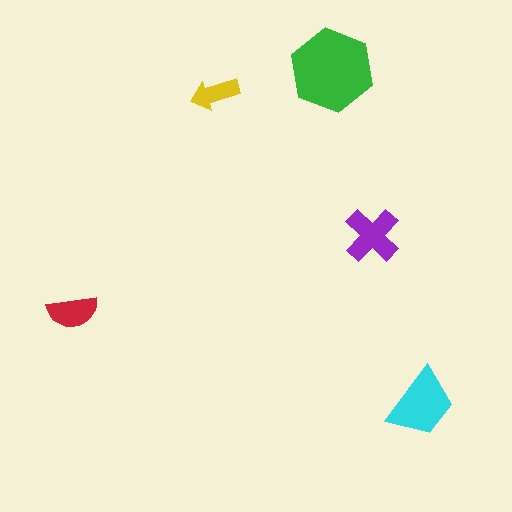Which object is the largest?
The green hexagon.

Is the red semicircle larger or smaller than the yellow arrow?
Larger.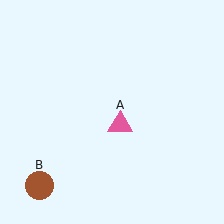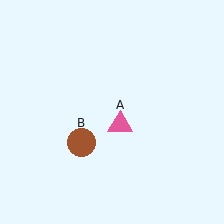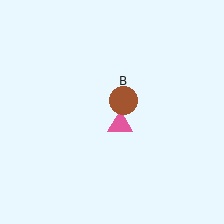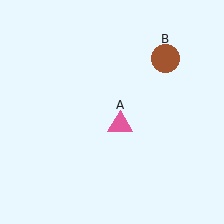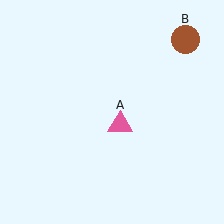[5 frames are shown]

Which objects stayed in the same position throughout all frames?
Pink triangle (object A) remained stationary.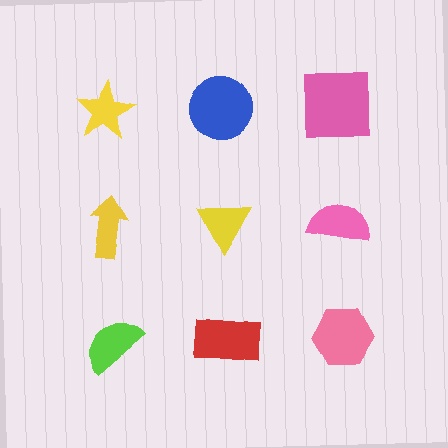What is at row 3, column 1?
A lime semicircle.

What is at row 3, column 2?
A red rectangle.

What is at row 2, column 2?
A yellow triangle.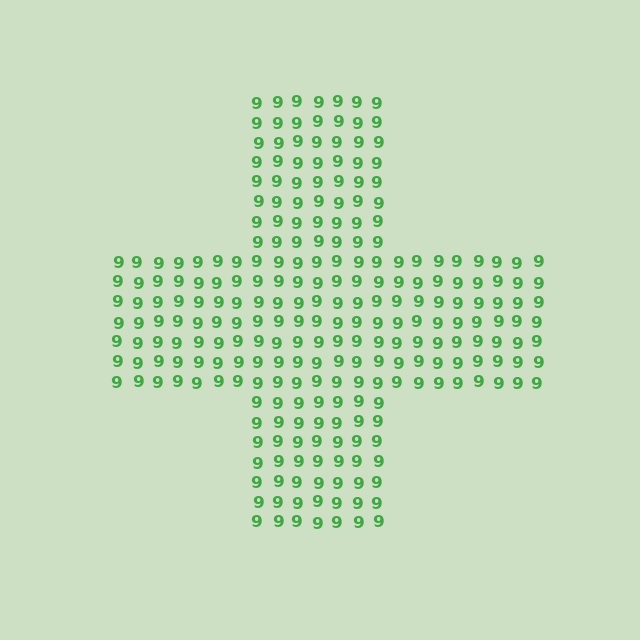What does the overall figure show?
The overall figure shows a cross.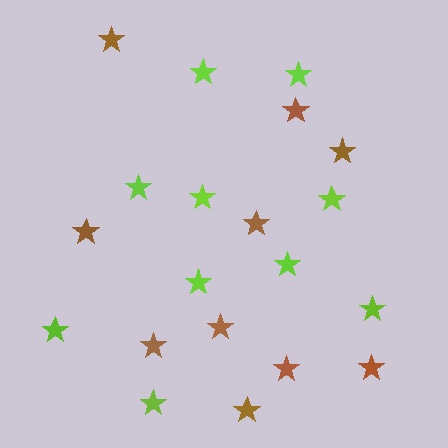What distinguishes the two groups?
There are 2 groups: one group of brown stars (10) and one group of lime stars (10).